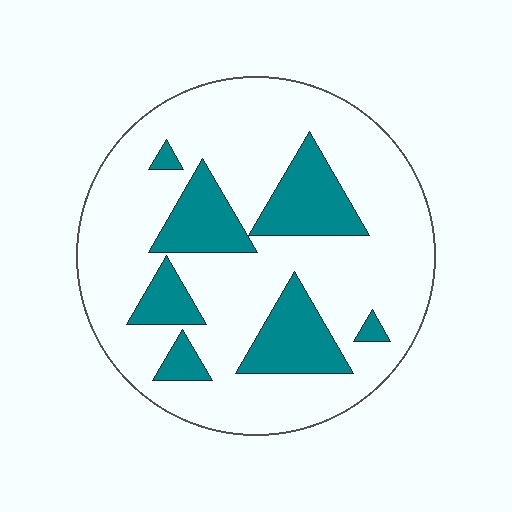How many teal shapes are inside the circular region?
7.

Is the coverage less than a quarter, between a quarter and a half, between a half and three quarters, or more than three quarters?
Less than a quarter.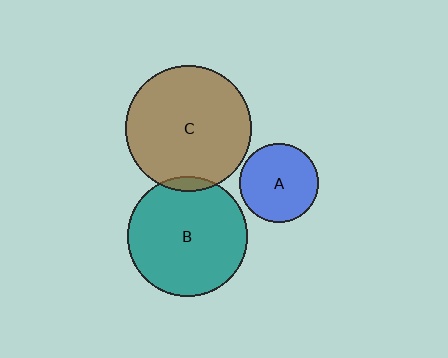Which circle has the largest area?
Circle C (brown).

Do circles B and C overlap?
Yes.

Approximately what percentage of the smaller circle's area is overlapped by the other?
Approximately 5%.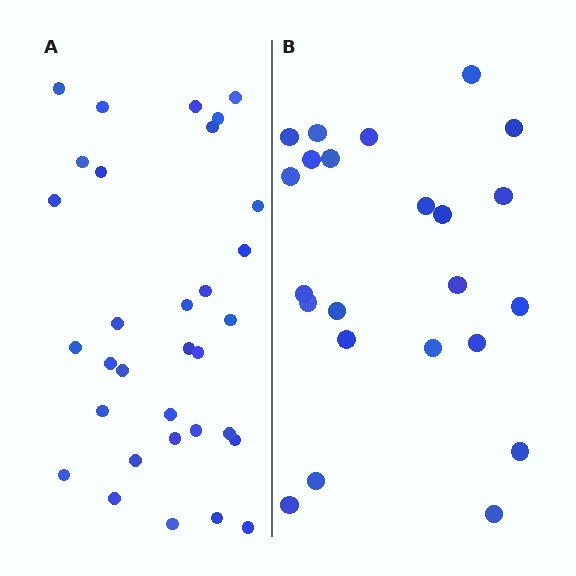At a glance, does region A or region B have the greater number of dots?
Region A (the left region) has more dots.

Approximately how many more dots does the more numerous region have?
Region A has roughly 8 or so more dots than region B.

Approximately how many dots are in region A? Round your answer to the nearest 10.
About 30 dots. (The exact count is 32, which rounds to 30.)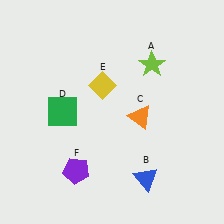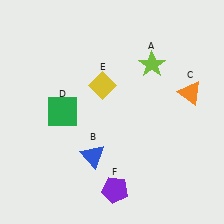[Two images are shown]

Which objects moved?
The objects that moved are: the blue triangle (B), the orange triangle (C), the purple pentagon (F).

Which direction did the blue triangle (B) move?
The blue triangle (B) moved left.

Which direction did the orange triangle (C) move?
The orange triangle (C) moved right.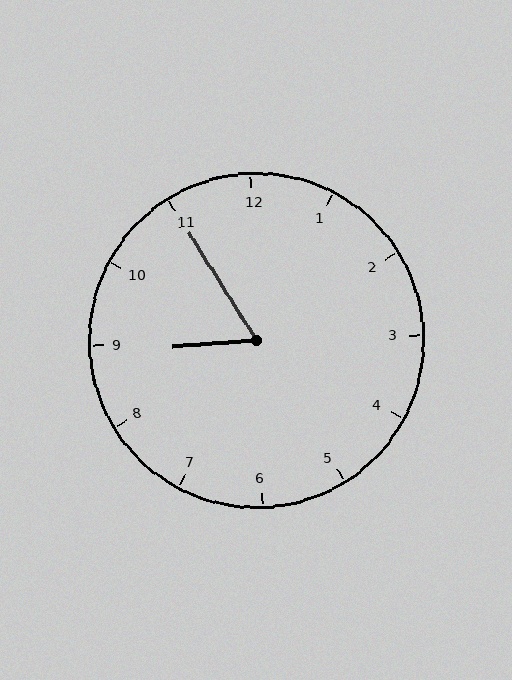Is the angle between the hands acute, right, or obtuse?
It is acute.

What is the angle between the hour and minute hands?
Approximately 62 degrees.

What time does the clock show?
8:55.